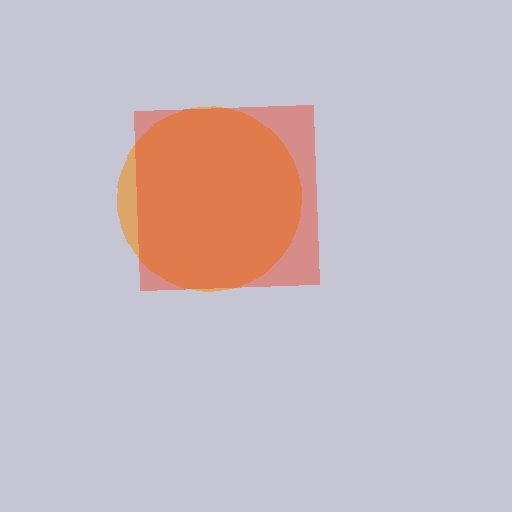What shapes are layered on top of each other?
The layered shapes are: an orange circle, a red square.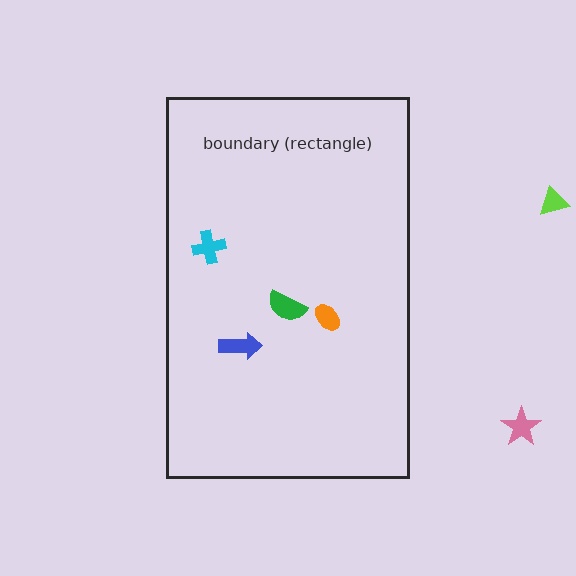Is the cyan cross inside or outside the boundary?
Inside.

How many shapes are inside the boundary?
4 inside, 2 outside.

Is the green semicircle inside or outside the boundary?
Inside.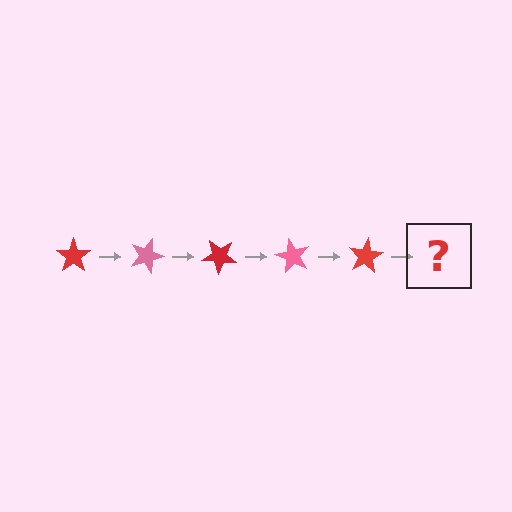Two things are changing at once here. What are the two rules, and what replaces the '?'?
The two rules are that it rotates 20 degrees each step and the color cycles through red and pink. The '?' should be a pink star, rotated 100 degrees from the start.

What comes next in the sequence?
The next element should be a pink star, rotated 100 degrees from the start.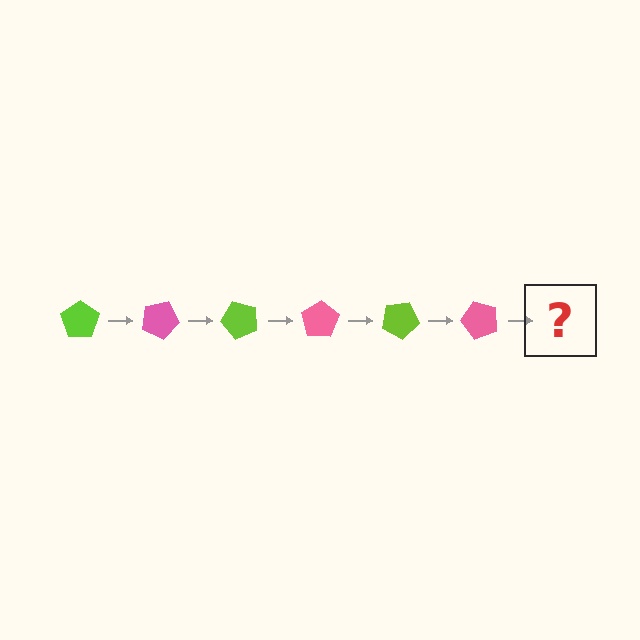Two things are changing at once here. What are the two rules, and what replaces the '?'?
The two rules are that it rotates 25 degrees each step and the color cycles through lime and pink. The '?' should be a lime pentagon, rotated 150 degrees from the start.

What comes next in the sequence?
The next element should be a lime pentagon, rotated 150 degrees from the start.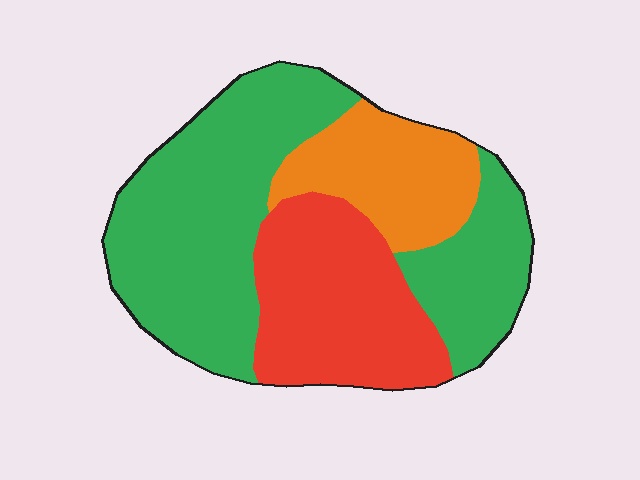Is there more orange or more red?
Red.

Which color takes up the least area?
Orange, at roughly 20%.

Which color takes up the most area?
Green, at roughly 55%.